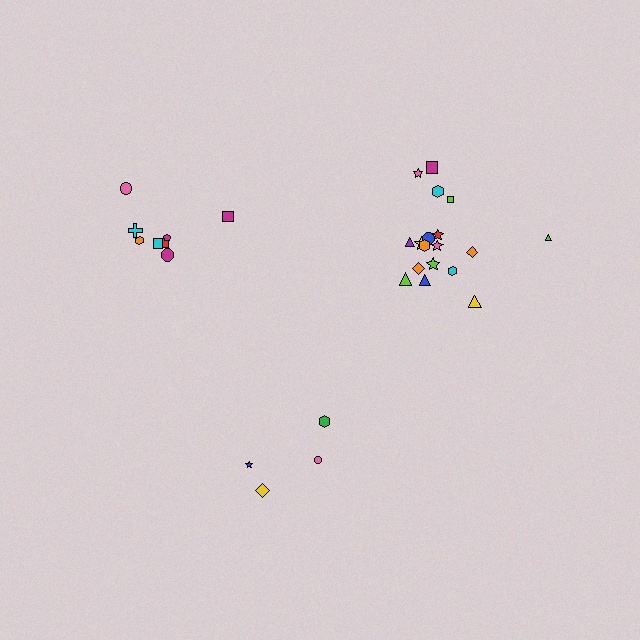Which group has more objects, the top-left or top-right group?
The top-right group.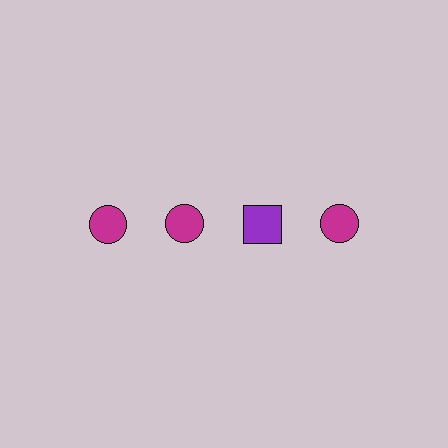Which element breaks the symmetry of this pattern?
The purple square in the top row, center column breaks the symmetry. All other shapes are magenta circles.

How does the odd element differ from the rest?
It differs in both color (purple instead of magenta) and shape (square instead of circle).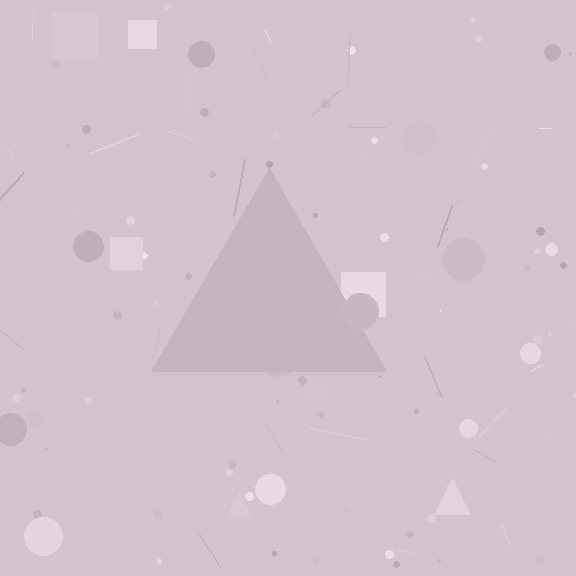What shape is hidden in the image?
A triangle is hidden in the image.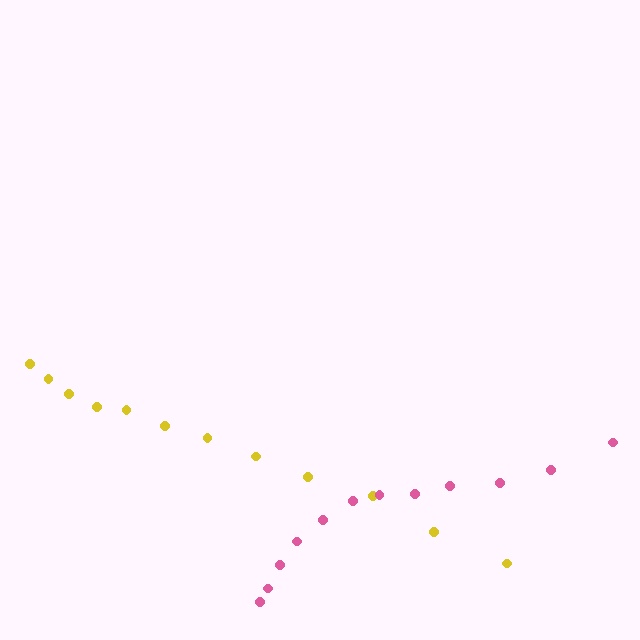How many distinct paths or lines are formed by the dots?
There are 2 distinct paths.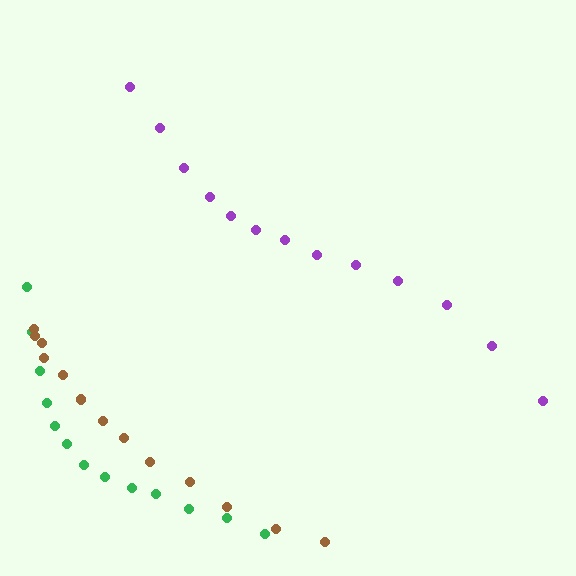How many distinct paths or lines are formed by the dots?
There are 3 distinct paths.